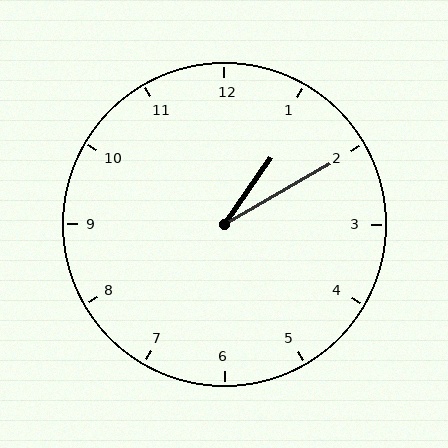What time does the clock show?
1:10.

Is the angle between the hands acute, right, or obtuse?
It is acute.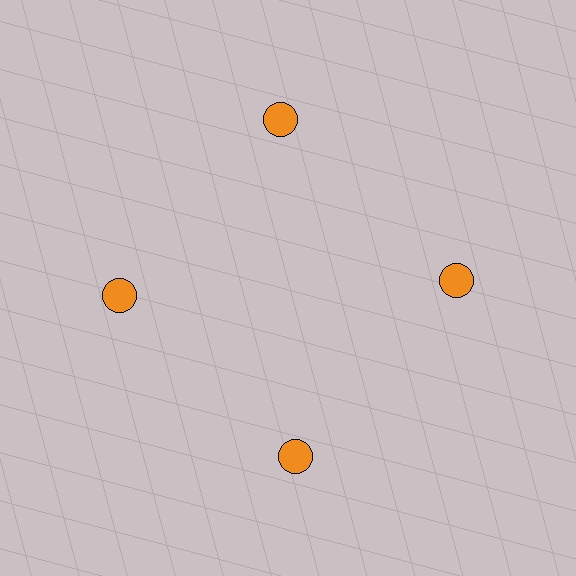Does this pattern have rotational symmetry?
Yes, this pattern has 4-fold rotational symmetry. It looks the same after rotating 90 degrees around the center.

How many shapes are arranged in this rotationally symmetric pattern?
There are 4 shapes, arranged in 4 groups of 1.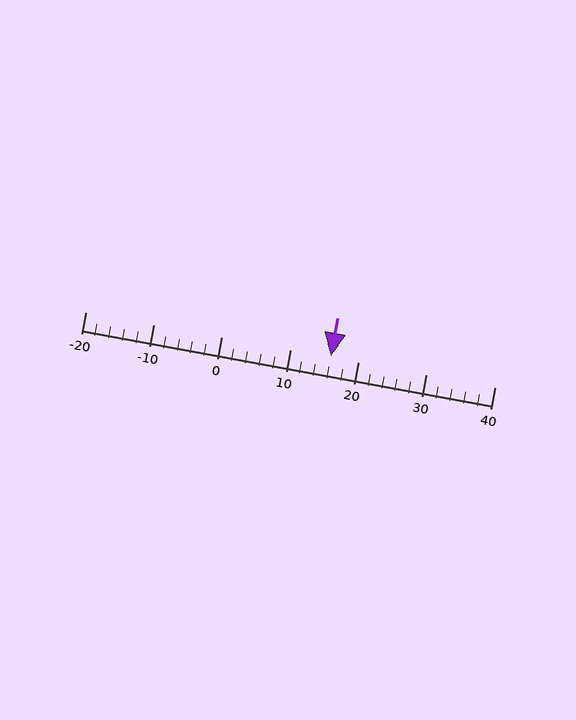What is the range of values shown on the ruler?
The ruler shows values from -20 to 40.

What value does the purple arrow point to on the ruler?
The purple arrow points to approximately 16.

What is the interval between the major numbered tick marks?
The major tick marks are spaced 10 units apart.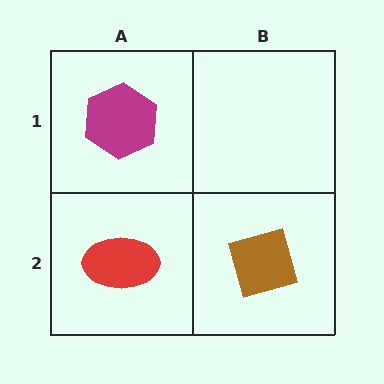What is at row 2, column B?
A brown diamond.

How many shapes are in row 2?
2 shapes.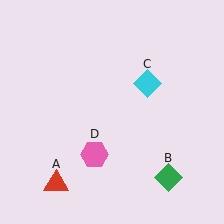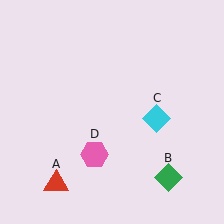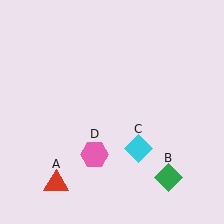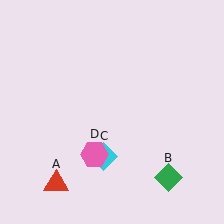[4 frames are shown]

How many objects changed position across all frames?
1 object changed position: cyan diamond (object C).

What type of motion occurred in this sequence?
The cyan diamond (object C) rotated clockwise around the center of the scene.